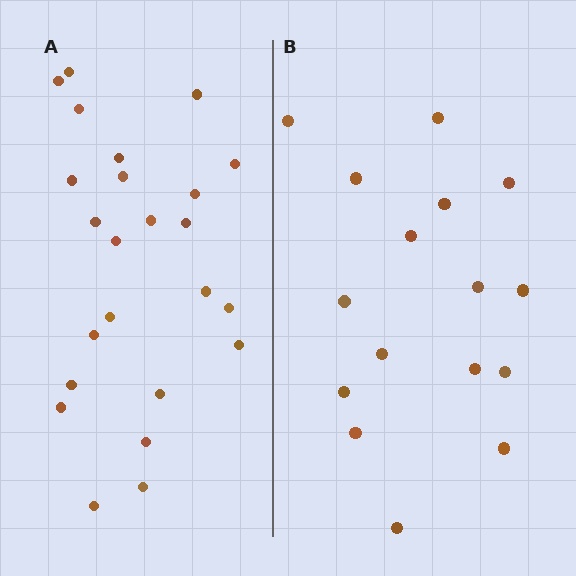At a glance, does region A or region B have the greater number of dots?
Region A (the left region) has more dots.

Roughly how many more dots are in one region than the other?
Region A has roughly 8 or so more dots than region B.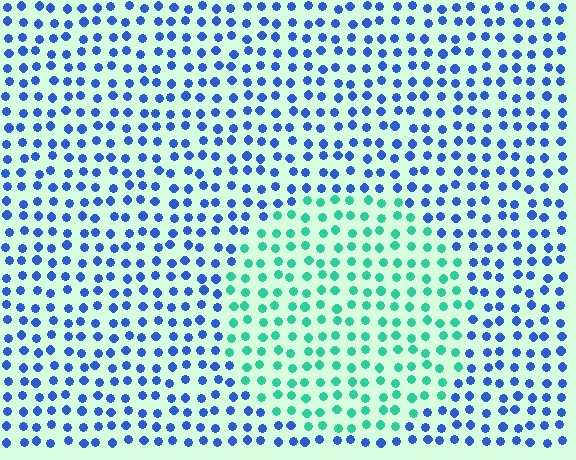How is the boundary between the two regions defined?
The boundary is defined purely by a slight shift in hue (about 63 degrees). Spacing, size, and orientation are identical on both sides.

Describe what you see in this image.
The image is filled with small blue elements in a uniform arrangement. A circle-shaped region is visible where the elements are tinted to a slightly different hue, forming a subtle color boundary.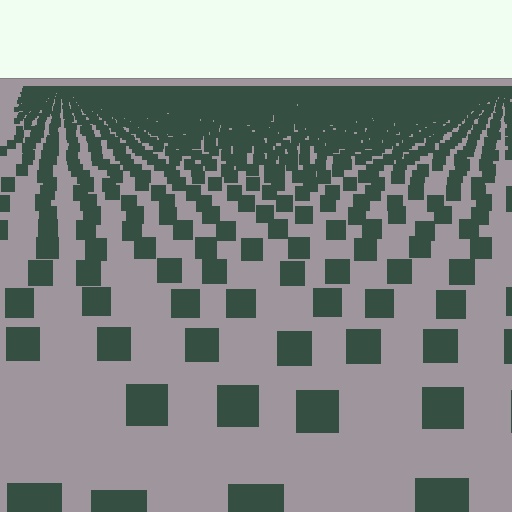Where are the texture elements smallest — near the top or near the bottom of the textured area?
Near the top.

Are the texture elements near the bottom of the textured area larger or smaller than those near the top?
Larger. Near the bottom, elements are closer to the viewer and appear at a bigger on-screen size.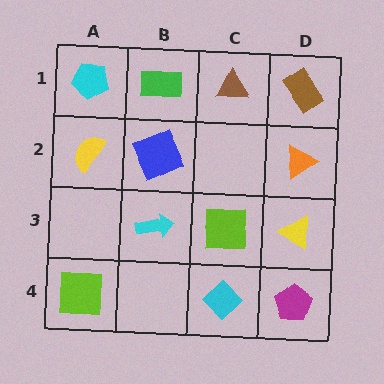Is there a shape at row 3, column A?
No, that cell is empty.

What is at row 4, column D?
A magenta pentagon.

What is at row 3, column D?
A yellow triangle.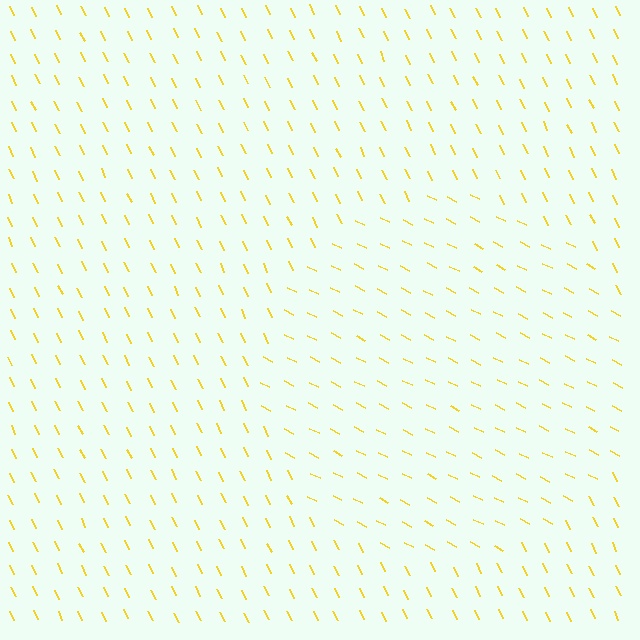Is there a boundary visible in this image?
Yes, there is a texture boundary formed by a change in line orientation.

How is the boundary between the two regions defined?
The boundary is defined purely by a change in line orientation (approximately 38 degrees difference). All lines are the same color and thickness.